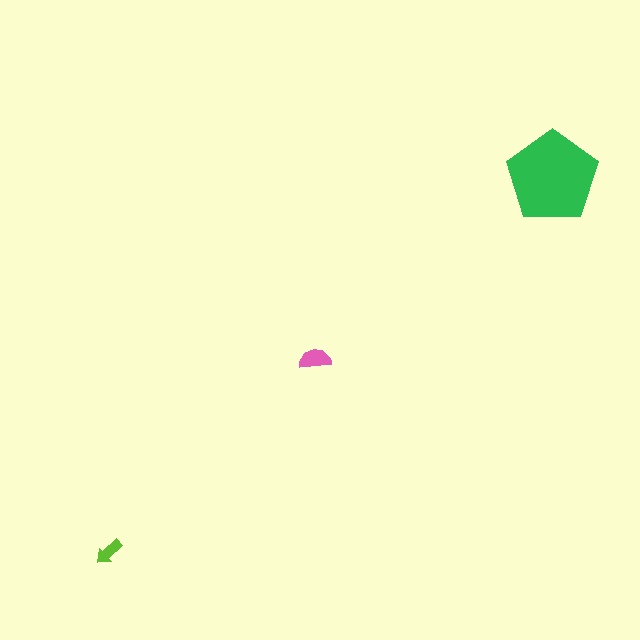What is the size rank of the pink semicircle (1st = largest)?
2nd.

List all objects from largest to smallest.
The green pentagon, the pink semicircle, the lime arrow.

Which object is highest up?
The green pentagon is topmost.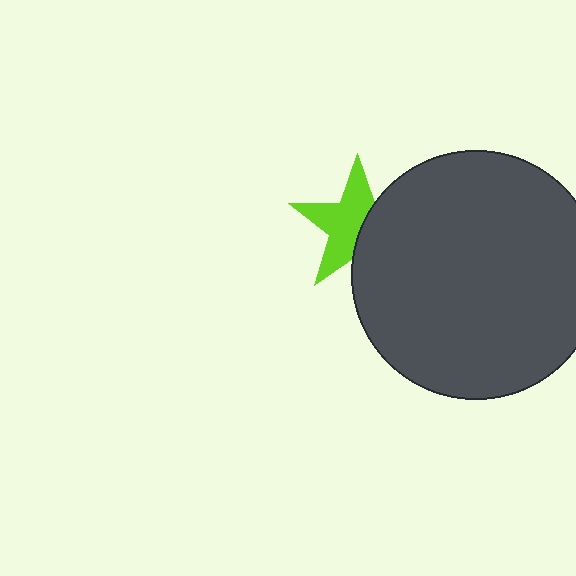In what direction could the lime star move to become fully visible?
The lime star could move left. That would shift it out from behind the dark gray circle entirely.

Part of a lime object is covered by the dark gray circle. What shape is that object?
It is a star.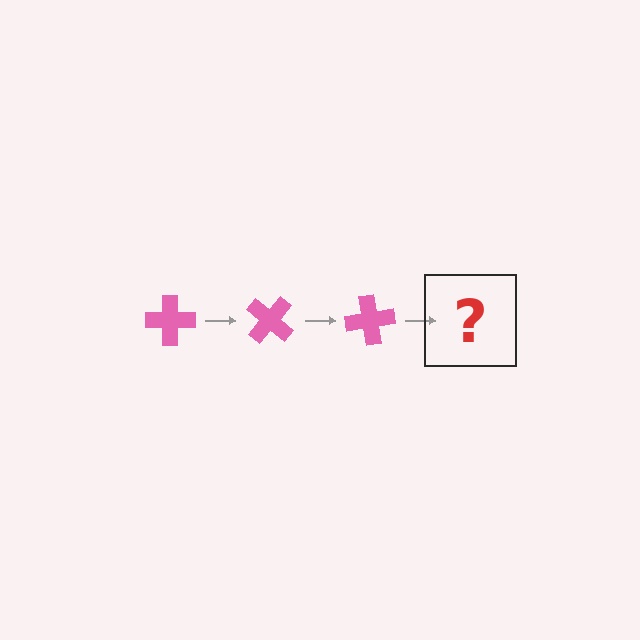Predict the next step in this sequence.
The next step is a pink cross rotated 120 degrees.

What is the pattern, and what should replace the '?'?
The pattern is that the cross rotates 40 degrees each step. The '?' should be a pink cross rotated 120 degrees.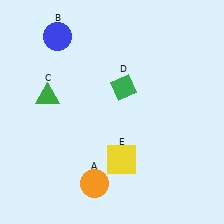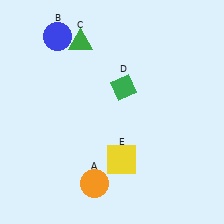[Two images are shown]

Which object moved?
The green triangle (C) moved up.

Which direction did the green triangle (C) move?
The green triangle (C) moved up.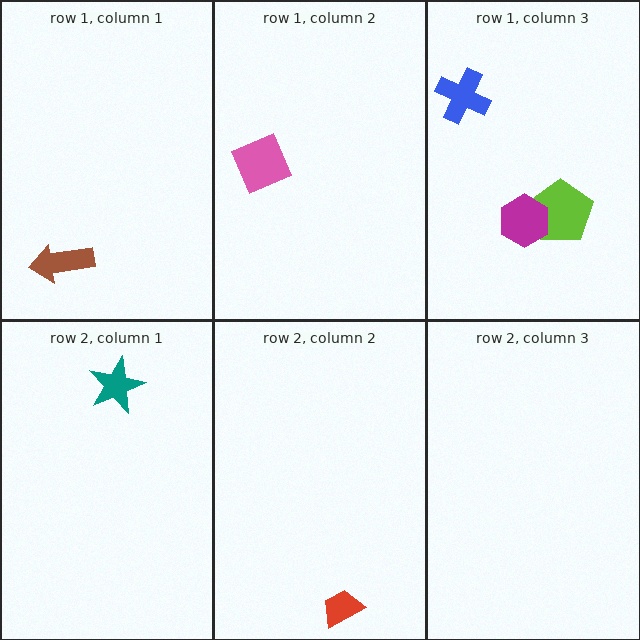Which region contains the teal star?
The row 2, column 1 region.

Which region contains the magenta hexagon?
The row 1, column 3 region.